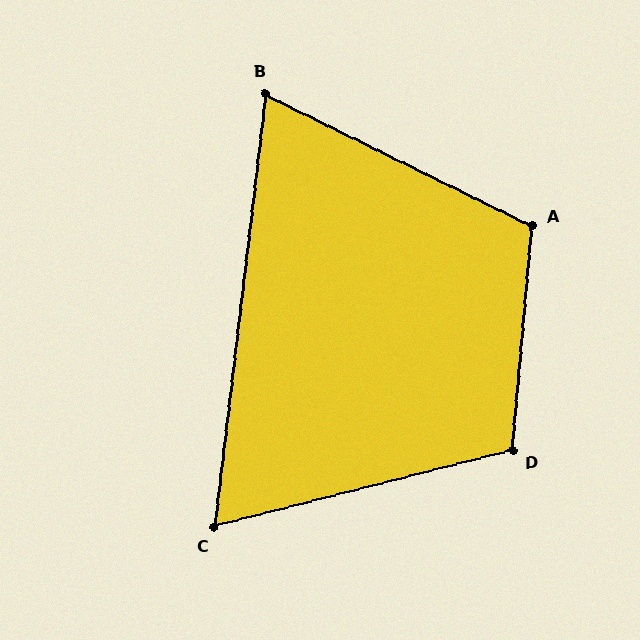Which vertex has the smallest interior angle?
C, at approximately 69 degrees.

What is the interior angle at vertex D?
Approximately 110 degrees (obtuse).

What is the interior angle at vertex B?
Approximately 70 degrees (acute).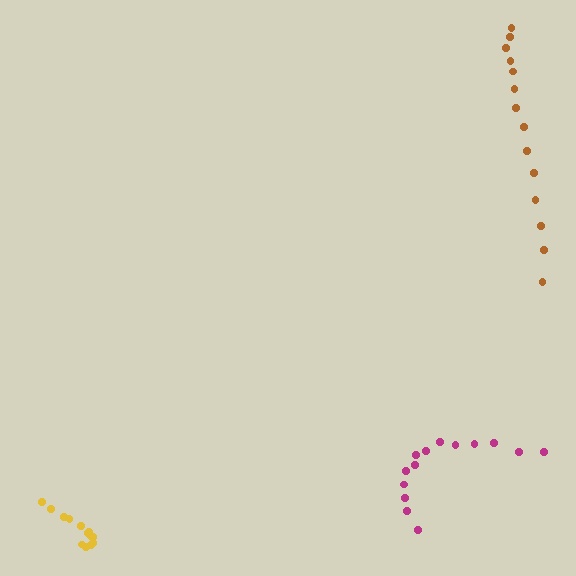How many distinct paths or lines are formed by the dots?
There are 3 distinct paths.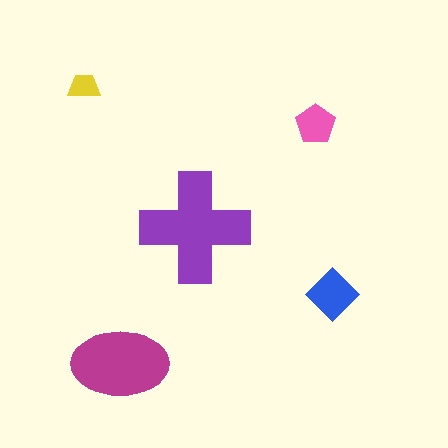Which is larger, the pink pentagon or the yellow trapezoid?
The pink pentagon.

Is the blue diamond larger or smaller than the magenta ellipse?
Smaller.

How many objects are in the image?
There are 5 objects in the image.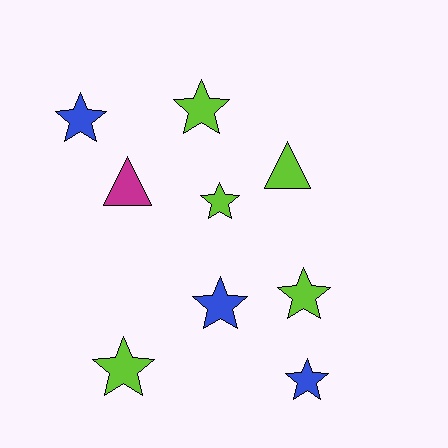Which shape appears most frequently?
Star, with 7 objects.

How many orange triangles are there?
There are no orange triangles.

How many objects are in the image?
There are 9 objects.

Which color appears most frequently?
Lime, with 5 objects.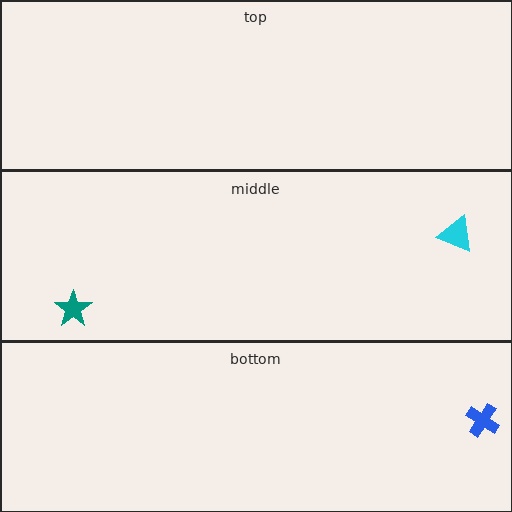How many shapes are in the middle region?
2.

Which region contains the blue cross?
The bottom region.